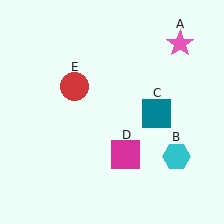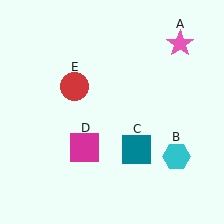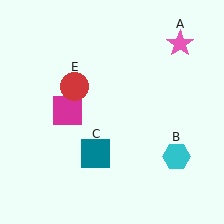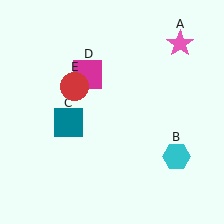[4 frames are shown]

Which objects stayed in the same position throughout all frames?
Pink star (object A) and cyan hexagon (object B) and red circle (object E) remained stationary.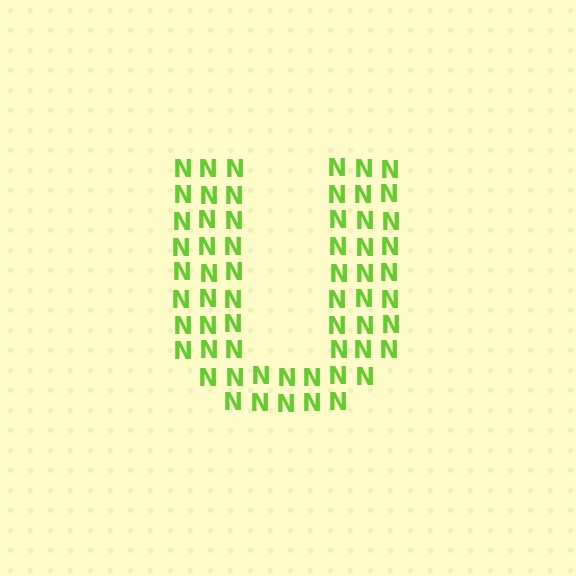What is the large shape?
The large shape is the letter U.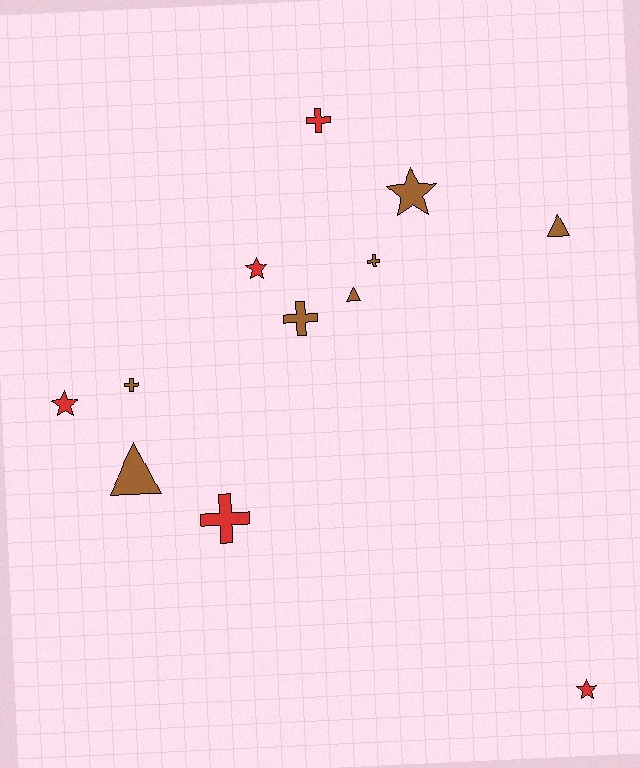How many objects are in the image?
There are 12 objects.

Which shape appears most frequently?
Cross, with 5 objects.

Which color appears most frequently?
Brown, with 7 objects.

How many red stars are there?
There are 3 red stars.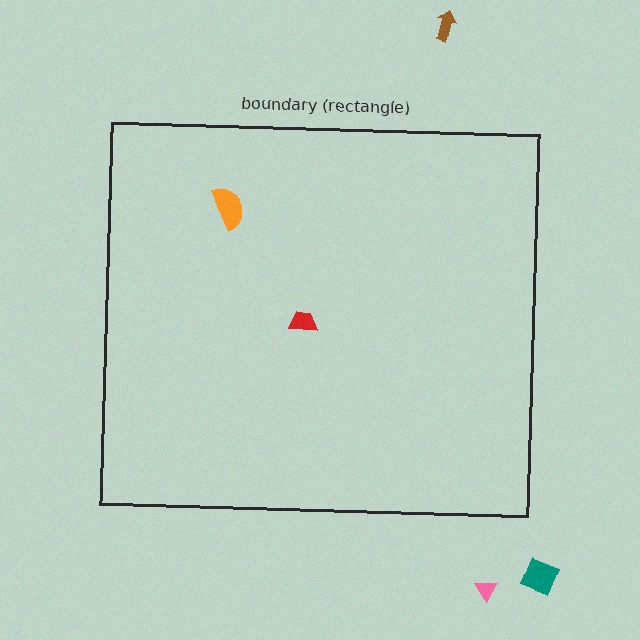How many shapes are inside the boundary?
2 inside, 3 outside.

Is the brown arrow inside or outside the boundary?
Outside.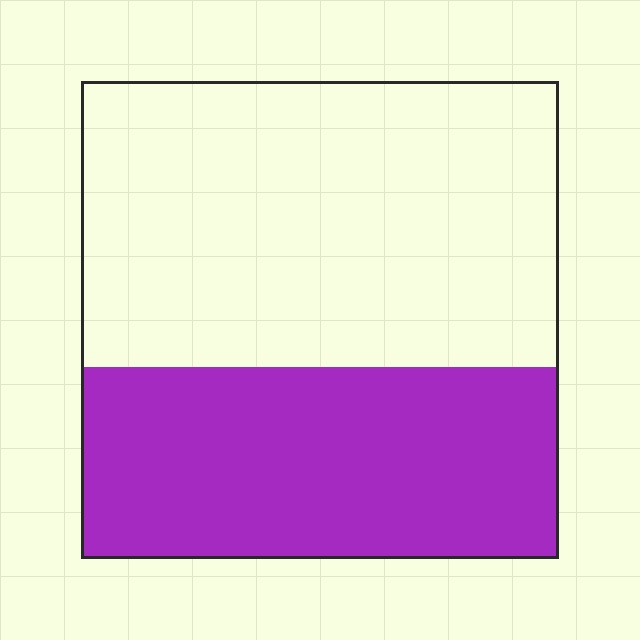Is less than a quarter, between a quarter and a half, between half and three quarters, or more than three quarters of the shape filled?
Between a quarter and a half.